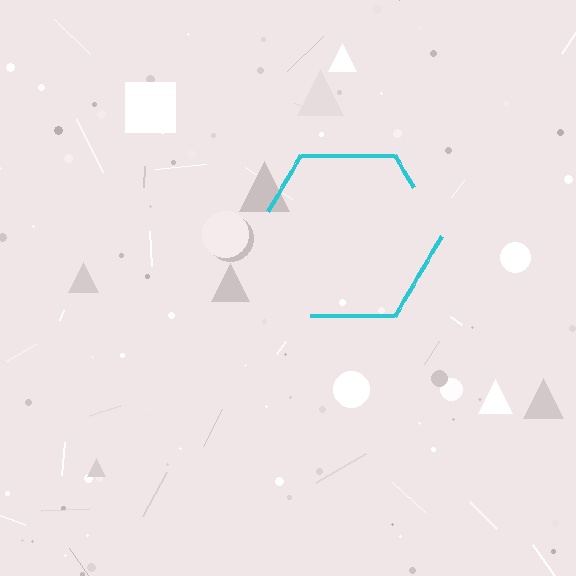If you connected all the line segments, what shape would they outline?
They would outline a hexagon.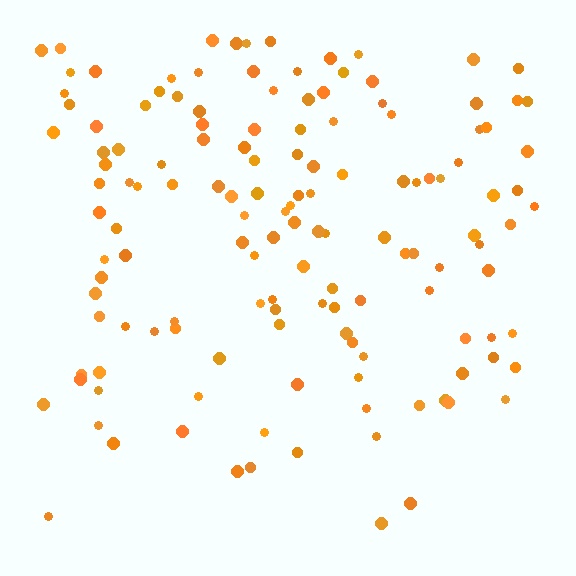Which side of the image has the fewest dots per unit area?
The bottom.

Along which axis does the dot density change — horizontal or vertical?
Vertical.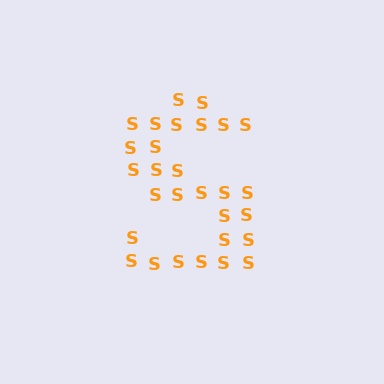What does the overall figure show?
The overall figure shows the letter S.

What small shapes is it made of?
It is made of small letter S's.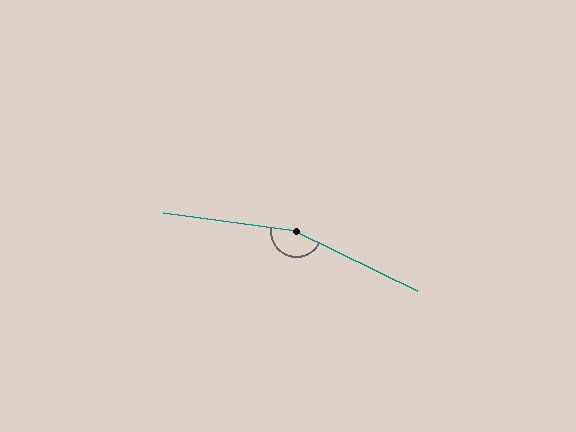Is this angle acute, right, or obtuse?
It is obtuse.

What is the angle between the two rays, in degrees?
Approximately 161 degrees.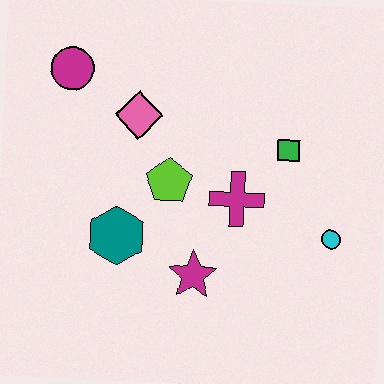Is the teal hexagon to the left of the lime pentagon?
Yes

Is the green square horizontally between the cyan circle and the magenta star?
Yes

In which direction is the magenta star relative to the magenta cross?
The magenta star is below the magenta cross.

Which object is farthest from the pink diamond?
The cyan circle is farthest from the pink diamond.